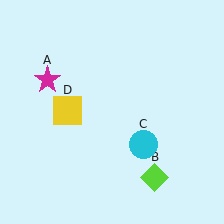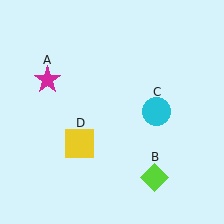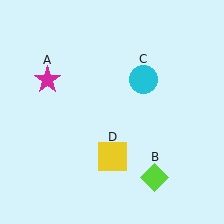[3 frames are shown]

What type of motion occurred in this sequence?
The cyan circle (object C), yellow square (object D) rotated counterclockwise around the center of the scene.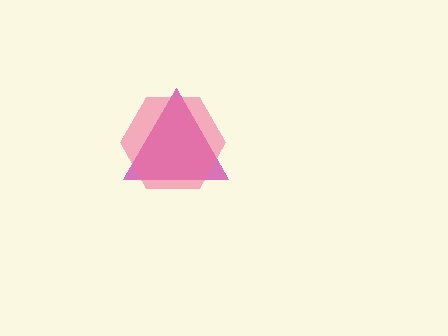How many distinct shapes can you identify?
There are 2 distinct shapes: a magenta triangle, a pink hexagon.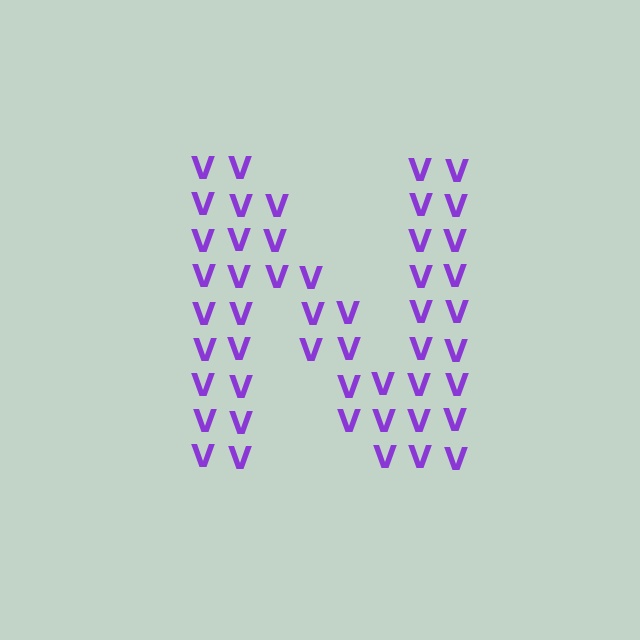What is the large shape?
The large shape is the letter N.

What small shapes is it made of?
It is made of small letter V's.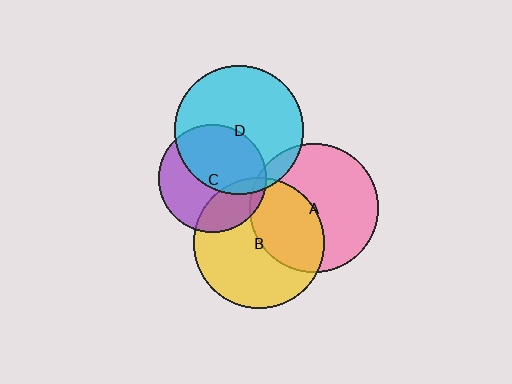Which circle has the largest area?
Circle B (yellow).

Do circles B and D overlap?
Yes.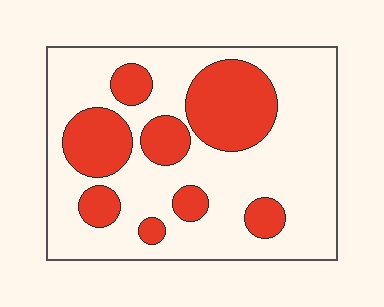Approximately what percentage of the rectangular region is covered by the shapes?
Approximately 30%.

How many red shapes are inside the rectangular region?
8.